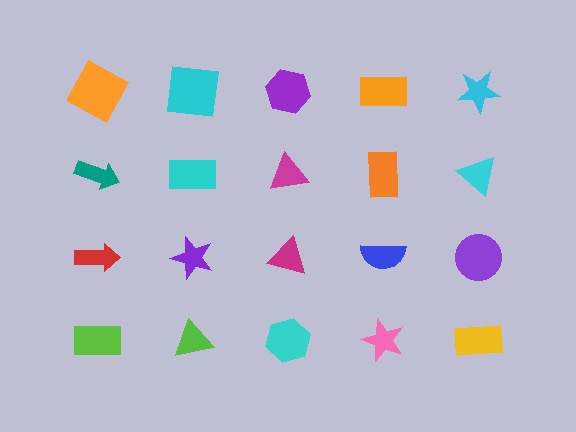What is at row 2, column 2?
A cyan rectangle.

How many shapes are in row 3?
5 shapes.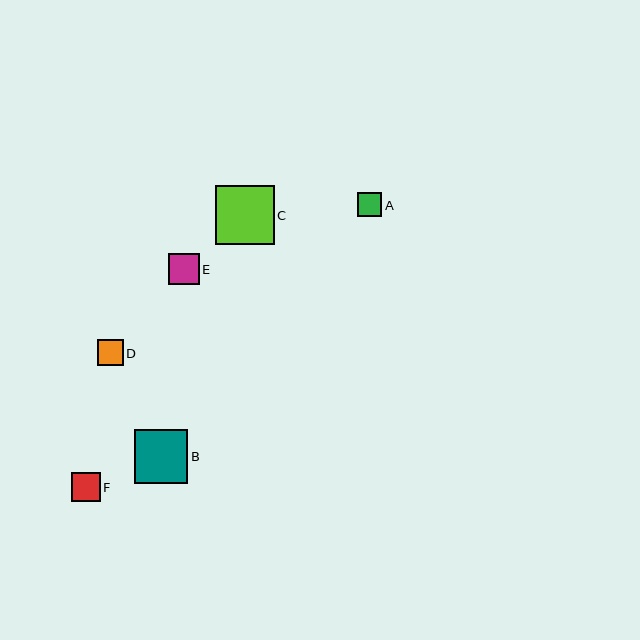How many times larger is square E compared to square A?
Square E is approximately 1.3 times the size of square A.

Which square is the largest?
Square C is the largest with a size of approximately 59 pixels.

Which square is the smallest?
Square A is the smallest with a size of approximately 24 pixels.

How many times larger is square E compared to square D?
Square E is approximately 1.2 times the size of square D.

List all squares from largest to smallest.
From largest to smallest: C, B, E, F, D, A.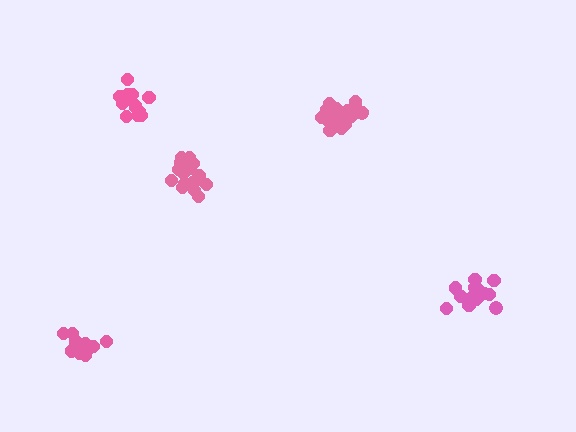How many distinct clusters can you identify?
There are 5 distinct clusters.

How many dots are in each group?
Group 1: 14 dots, Group 2: 18 dots, Group 3: 16 dots, Group 4: 13 dots, Group 5: 15 dots (76 total).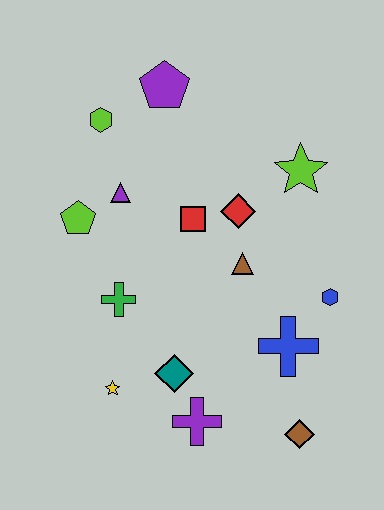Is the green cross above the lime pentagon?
No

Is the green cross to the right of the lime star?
No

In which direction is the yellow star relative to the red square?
The yellow star is below the red square.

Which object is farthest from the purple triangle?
The brown diamond is farthest from the purple triangle.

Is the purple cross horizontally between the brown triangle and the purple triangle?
Yes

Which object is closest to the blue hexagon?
The blue cross is closest to the blue hexagon.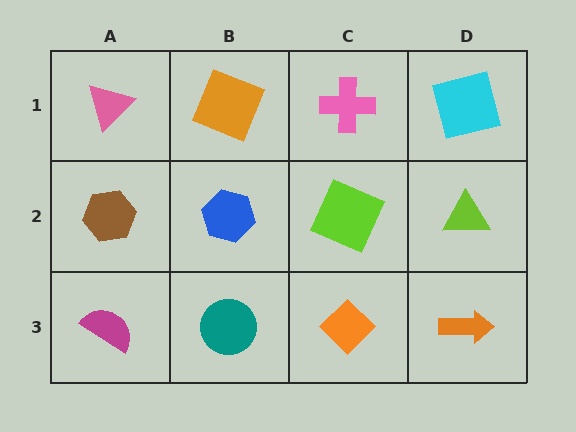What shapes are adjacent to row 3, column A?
A brown hexagon (row 2, column A), a teal circle (row 3, column B).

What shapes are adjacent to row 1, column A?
A brown hexagon (row 2, column A), an orange square (row 1, column B).